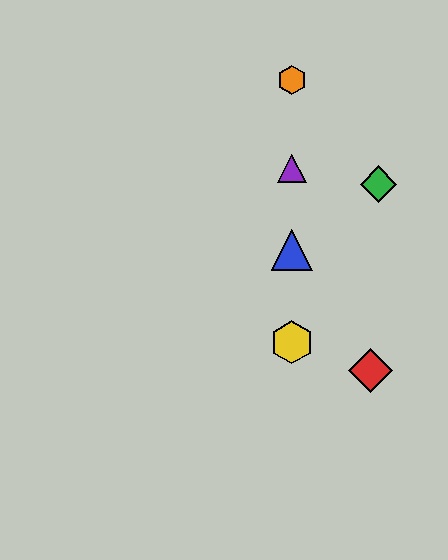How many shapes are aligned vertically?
4 shapes (the blue triangle, the yellow hexagon, the purple triangle, the orange hexagon) are aligned vertically.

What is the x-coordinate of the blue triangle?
The blue triangle is at x≈292.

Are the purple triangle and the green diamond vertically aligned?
No, the purple triangle is at x≈292 and the green diamond is at x≈378.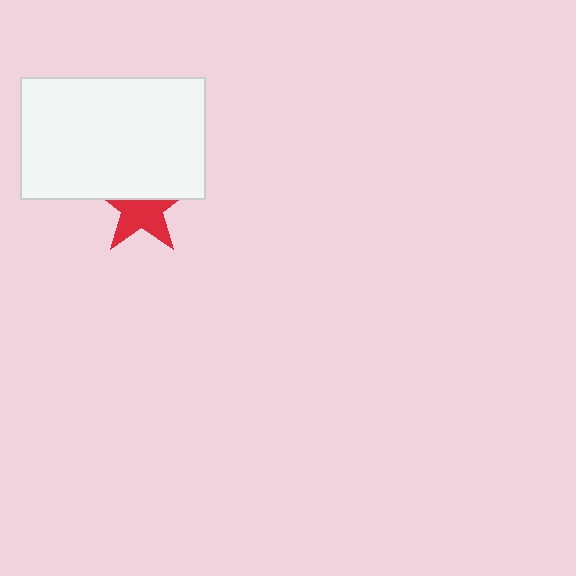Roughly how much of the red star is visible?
About half of it is visible (roughly 59%).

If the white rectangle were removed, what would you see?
You would see the complete red star.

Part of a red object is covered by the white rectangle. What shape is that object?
It is a star.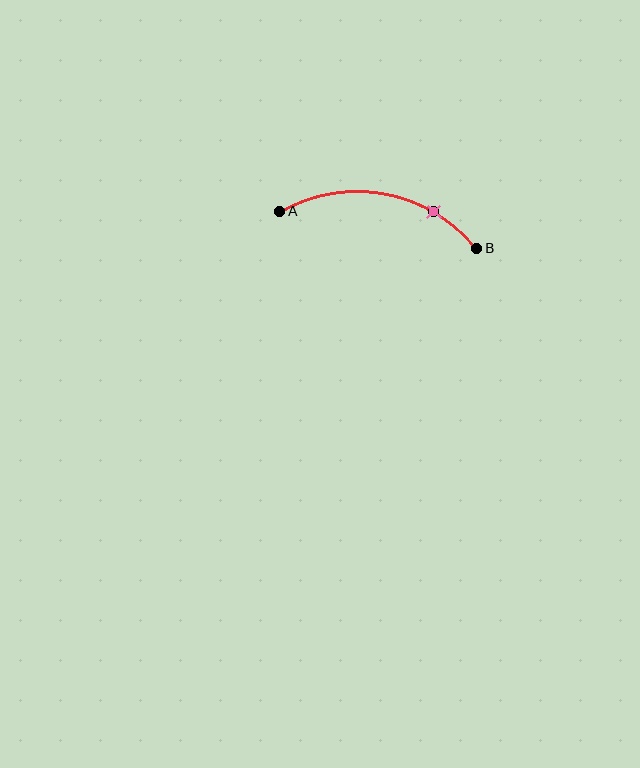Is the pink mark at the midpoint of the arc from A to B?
No. The pink mark lies on the arc but is closer to endpoint B. The arc midpoint would be at the point on the curve equidistant along the arc from both A and B.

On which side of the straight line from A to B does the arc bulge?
The arc bulges above the straight line connecting A and B.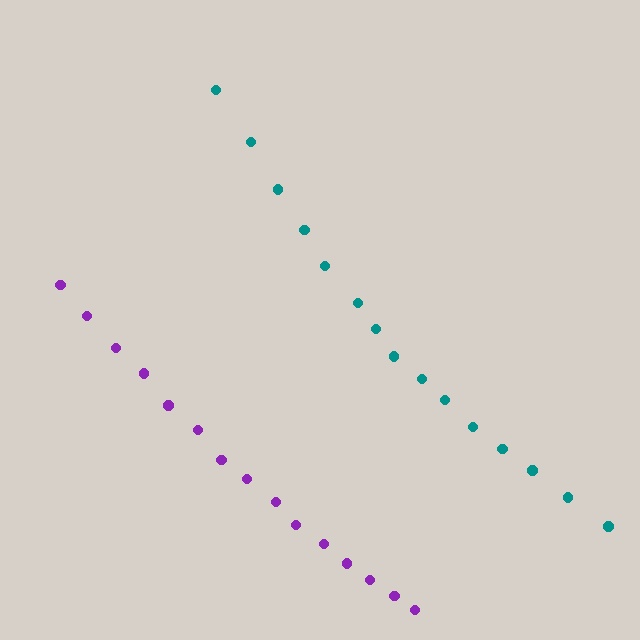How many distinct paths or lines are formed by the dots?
There are 2 distinct paths.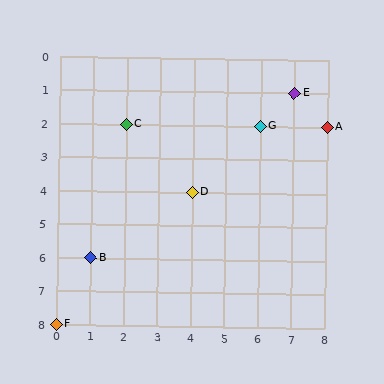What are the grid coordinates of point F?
Point F is at grid coordinates (0, 8).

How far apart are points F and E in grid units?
Points F and E are 7 columns and 7 rows apart (about 9.9 grid units diagonally).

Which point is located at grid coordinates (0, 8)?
Point F is at (0, 8).